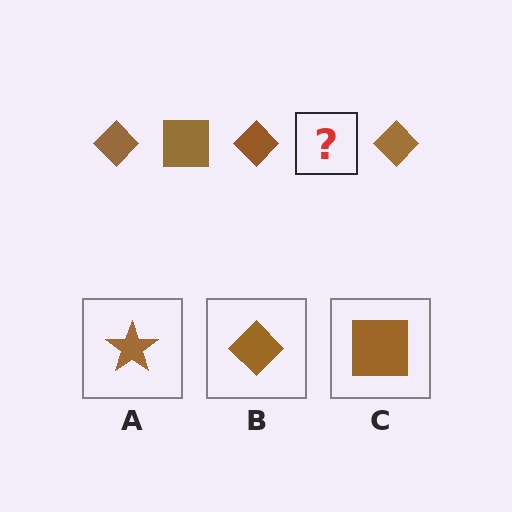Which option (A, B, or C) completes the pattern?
C.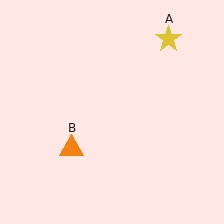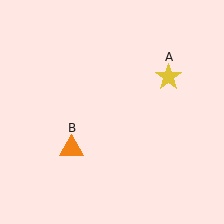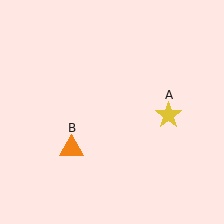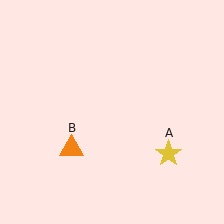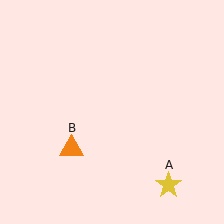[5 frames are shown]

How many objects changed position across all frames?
1 object changed position: yellow star (object A).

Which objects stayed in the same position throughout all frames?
Orange triangle (object B) remained stationary.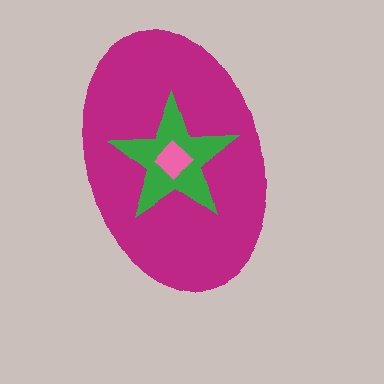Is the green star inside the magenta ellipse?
Yes.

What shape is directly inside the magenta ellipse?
The green star.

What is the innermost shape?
The pink diamond.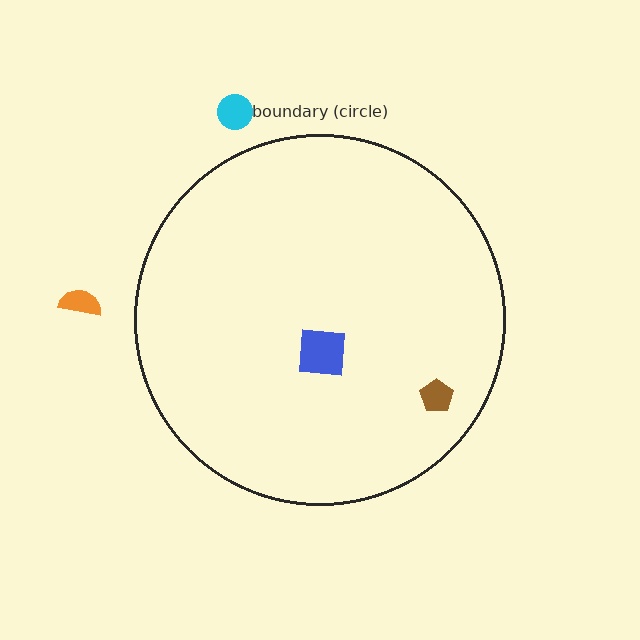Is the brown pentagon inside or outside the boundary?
Inside.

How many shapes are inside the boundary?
2 inside, 2 outside.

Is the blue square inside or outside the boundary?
Inside.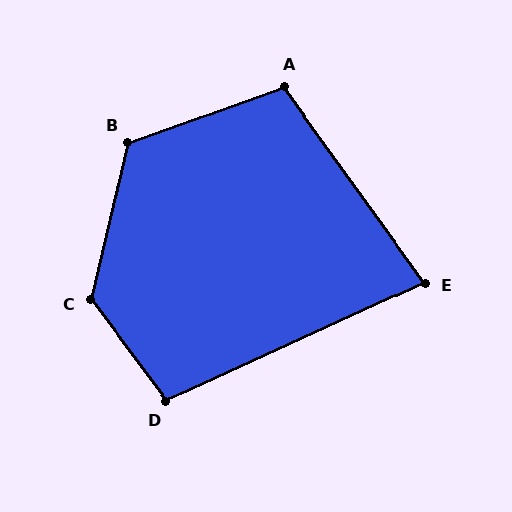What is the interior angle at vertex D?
Approximately 102 degrees (obtuse).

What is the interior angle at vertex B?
Approximately 123 degrees (obtuse).